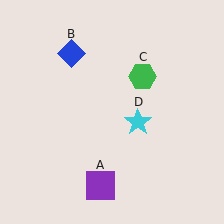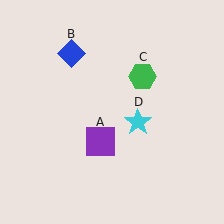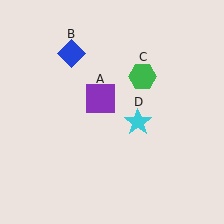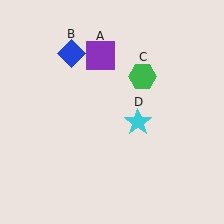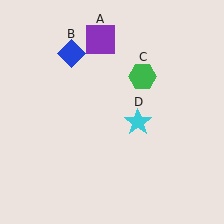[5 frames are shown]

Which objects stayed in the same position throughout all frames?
Blue diamond (object B) and green hexagon (object C) and cyan star (object D) remained stationary.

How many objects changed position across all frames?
1 object changed position: purple square (object A).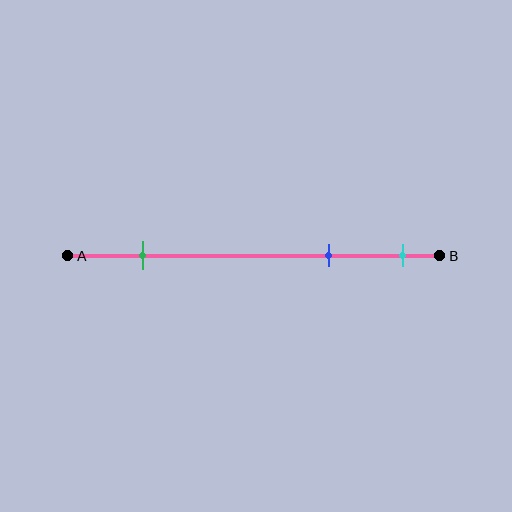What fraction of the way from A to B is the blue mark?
The blue mark is approximately 70% (0.7) of the way from A to B.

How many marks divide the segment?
There are 3 marks dividing the segment.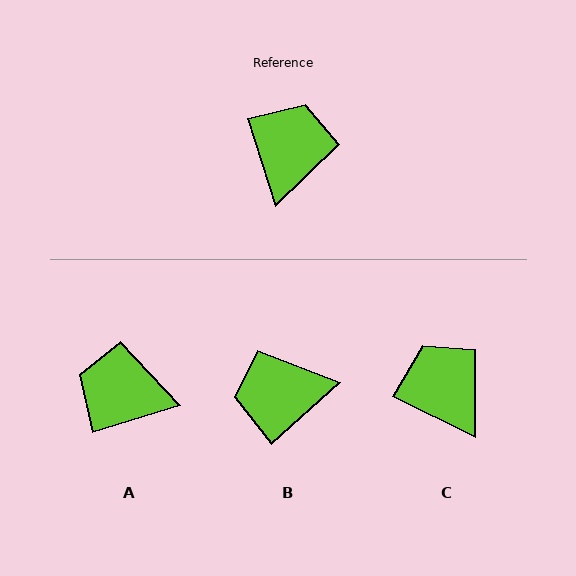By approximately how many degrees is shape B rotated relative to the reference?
Approximately 114 degrees counter-clockwise.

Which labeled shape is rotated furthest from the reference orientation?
B, about 114 degrees away.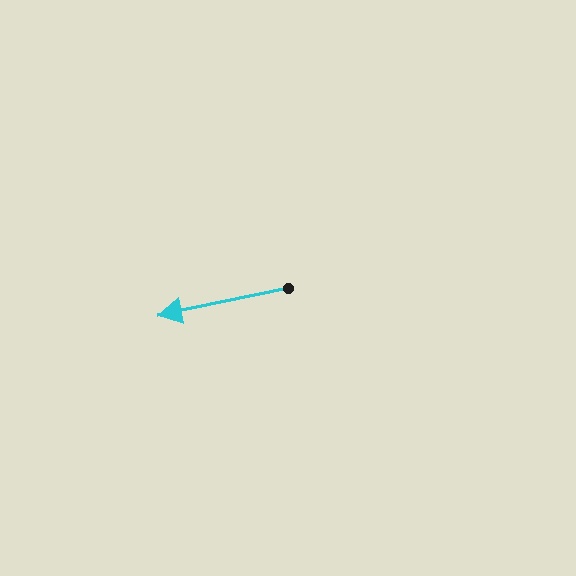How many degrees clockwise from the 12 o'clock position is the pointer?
Approximately 258 degrees.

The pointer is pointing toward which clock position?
Roughly 9 o'clock.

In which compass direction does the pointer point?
West.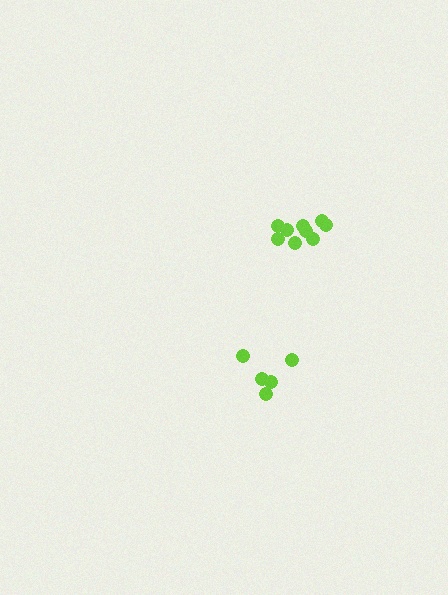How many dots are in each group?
Group 1: 5 dots, Group 2: 9 dots (14 total).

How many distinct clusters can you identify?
There are 2 distinct clusters.